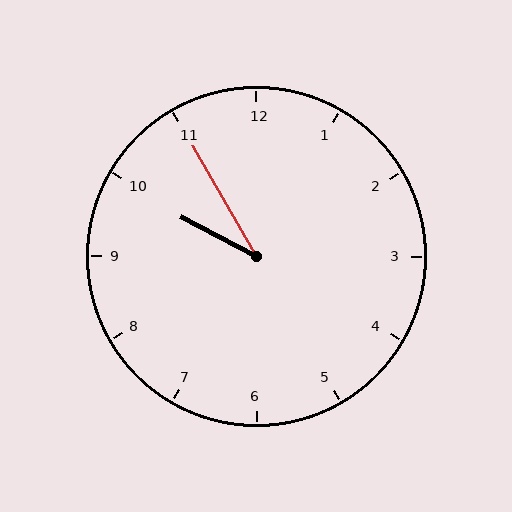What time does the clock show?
9:55.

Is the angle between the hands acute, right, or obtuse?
It is acute.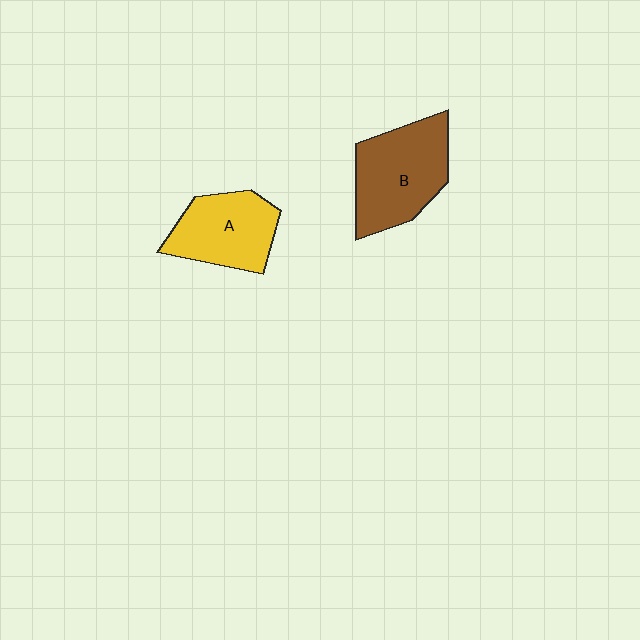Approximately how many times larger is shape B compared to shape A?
Approximately 1.2 times.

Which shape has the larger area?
Shape B (brown).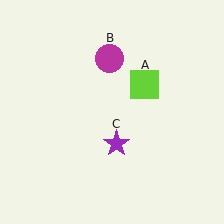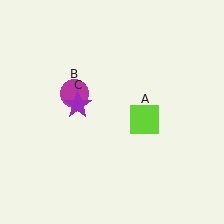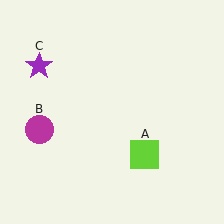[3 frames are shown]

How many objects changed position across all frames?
3 objects changed position: lime square (object A), magenta circle (object B), purple star (object C).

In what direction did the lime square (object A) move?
The lime square (object A) moved down.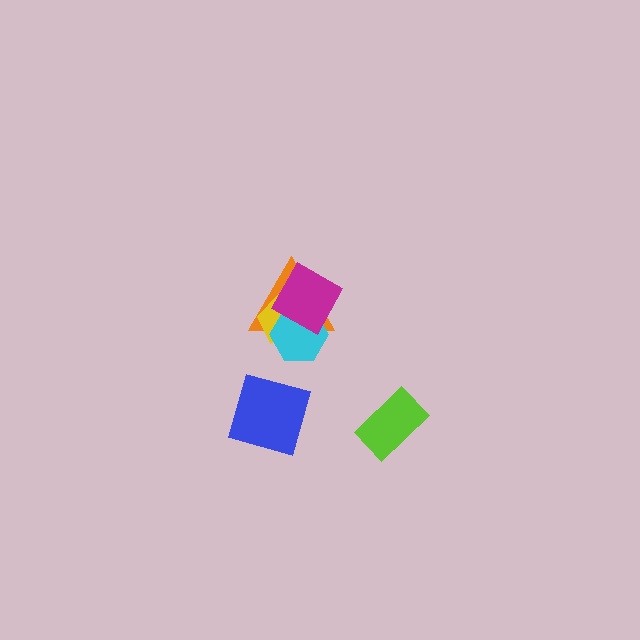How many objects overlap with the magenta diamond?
3 objects overlap with the magenta diamond.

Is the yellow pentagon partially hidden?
Yes, it is partially covered by another shape.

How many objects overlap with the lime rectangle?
0 objects overlap with the lime rectangle.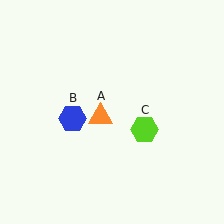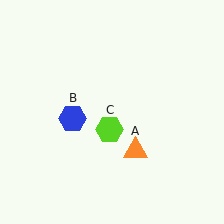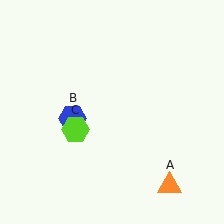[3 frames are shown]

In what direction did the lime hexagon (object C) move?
The lime hexagon (object C) moved left.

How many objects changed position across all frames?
2 objects changed position: orange triangle (object A), lime hexagon (object C).